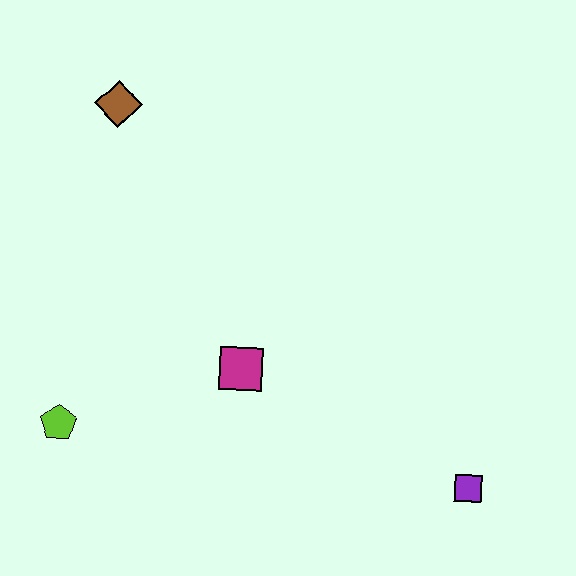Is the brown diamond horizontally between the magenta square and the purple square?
No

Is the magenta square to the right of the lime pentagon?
Yes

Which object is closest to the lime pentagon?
The magenta square is closest to the lime pentagon.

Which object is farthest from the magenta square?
The brown diamond is farthest from the magenta square.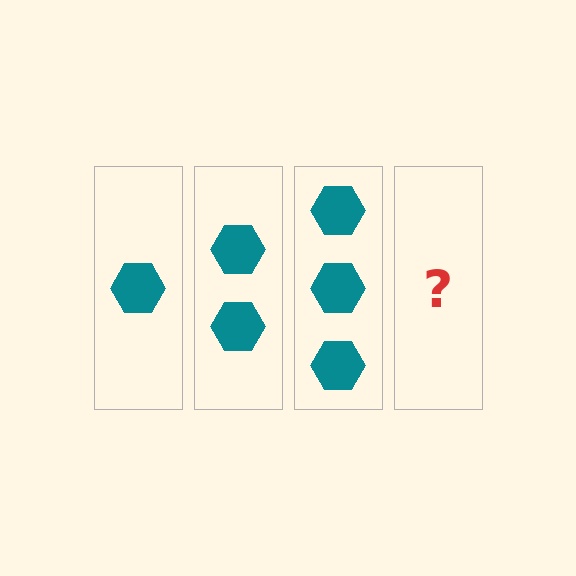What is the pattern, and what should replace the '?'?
The pattern is that each step adds one more hexagon. The '?' should be 4 hexagons.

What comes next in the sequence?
The next element should be 4 hexagons.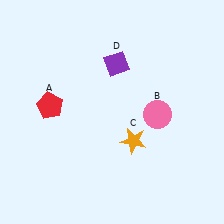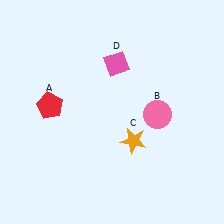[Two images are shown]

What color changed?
The diamond (D) changed from purple in Image 1 to pink in Image 2.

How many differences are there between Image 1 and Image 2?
There is 1 difference between the two images.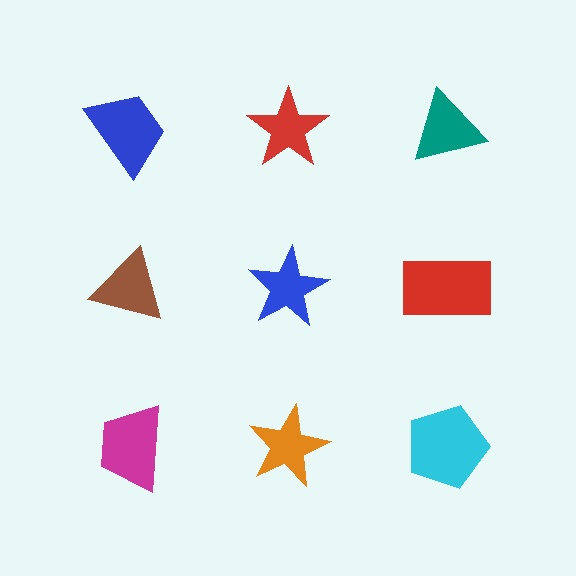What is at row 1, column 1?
A blue trapezoid.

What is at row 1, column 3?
A teal triangle.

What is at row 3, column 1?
A magenta trapezoid.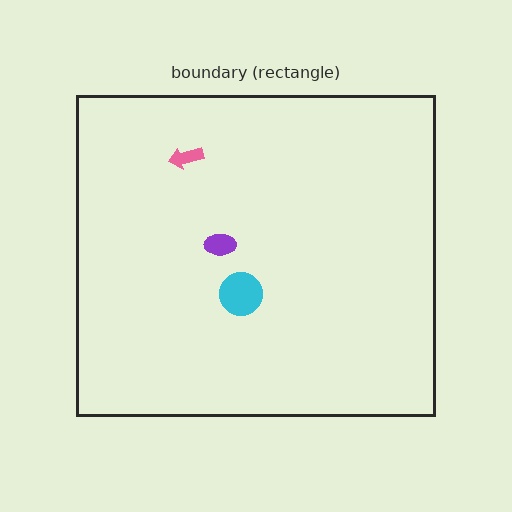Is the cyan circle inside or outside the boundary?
Inside.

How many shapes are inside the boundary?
3 inside, 0 outside.